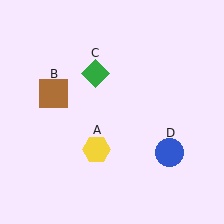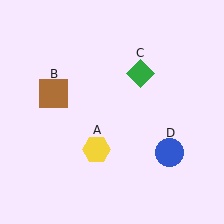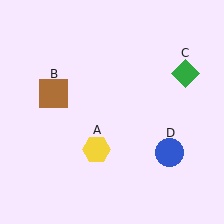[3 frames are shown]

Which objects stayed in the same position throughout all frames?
Yellow hexagon (object A) and brown square (object B) and blue circle (object D) remained stationary.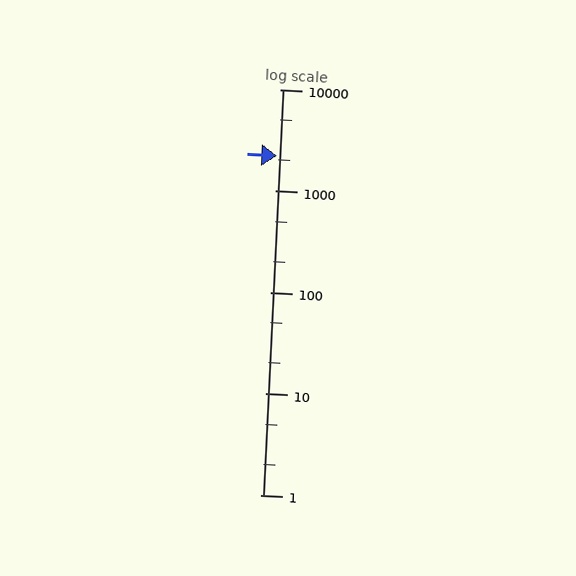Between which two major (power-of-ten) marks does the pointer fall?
The pointer is between 1000 and 10000.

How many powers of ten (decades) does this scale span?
The scale spans 4 decades, from 1 to 10000.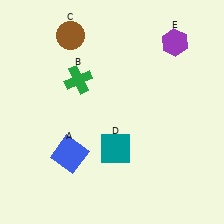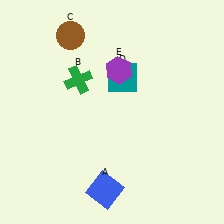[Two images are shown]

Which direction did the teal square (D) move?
The teal square (D) moved up.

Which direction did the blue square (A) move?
The blue square (A) moved down.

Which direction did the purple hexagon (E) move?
The purple hexagon (E) moved left.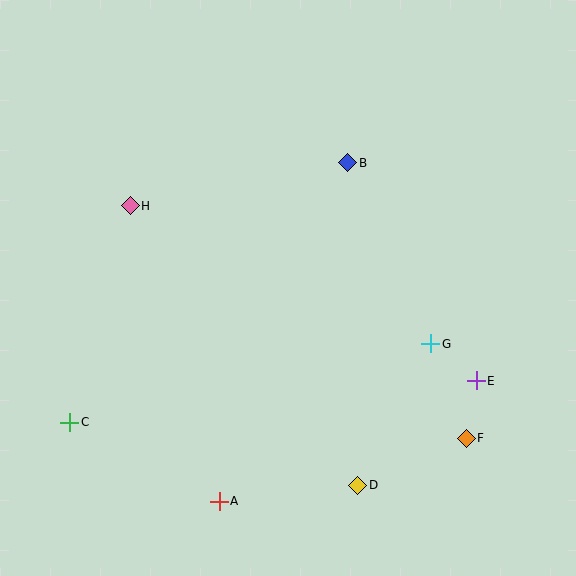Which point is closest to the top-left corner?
Point H is closest to the top-left corner.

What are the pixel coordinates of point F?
Point F is at (466, 438).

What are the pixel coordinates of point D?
Point D is at (358, 485).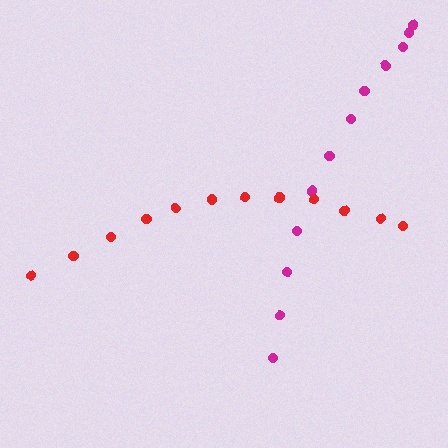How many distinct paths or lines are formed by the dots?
There are 2 distinct paths.